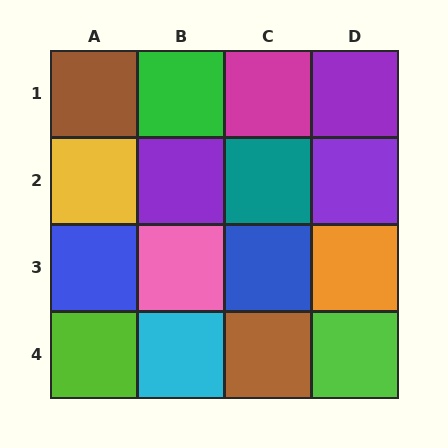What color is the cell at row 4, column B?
Cyan.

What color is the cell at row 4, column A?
Lime.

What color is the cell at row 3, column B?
Pink.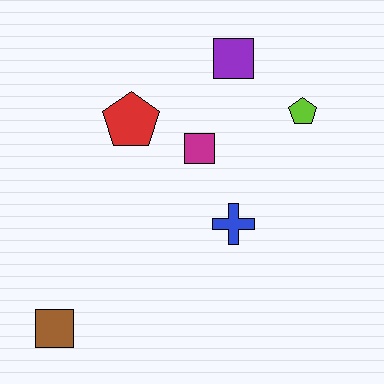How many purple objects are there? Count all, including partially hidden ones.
There is 1 purple object.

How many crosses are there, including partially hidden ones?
There is 1 cross.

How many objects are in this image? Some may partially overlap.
There are 6 objects.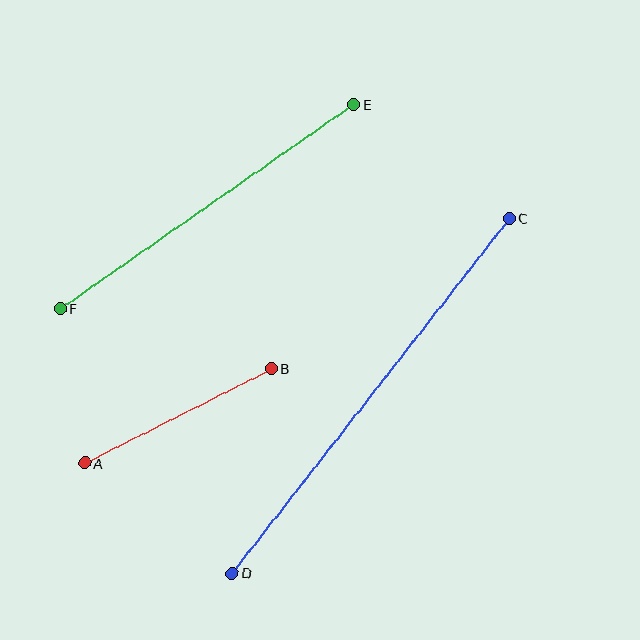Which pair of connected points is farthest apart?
Points C and D are farthest apart.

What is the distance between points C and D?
The distance is approximately 450 pixels.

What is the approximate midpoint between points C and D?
The midpoint is at approximately (371, 396) pixels.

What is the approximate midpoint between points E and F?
The midpoint is at approximately (207, 206) pixels.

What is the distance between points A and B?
The distance is approximately 209 pixels.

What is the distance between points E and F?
The distance is approximately 357 pixels.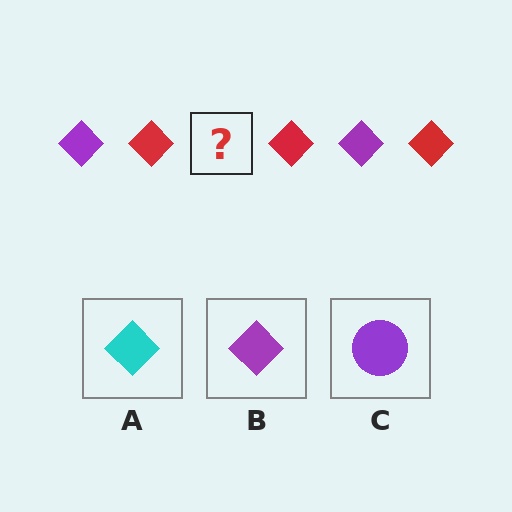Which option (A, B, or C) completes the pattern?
B.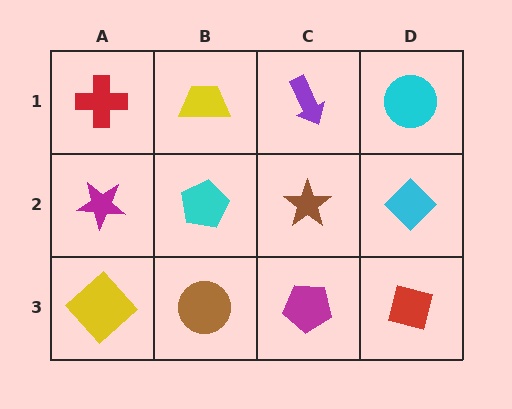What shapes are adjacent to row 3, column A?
A magenta star (row 2, column A), a brown circle (row 3, column B).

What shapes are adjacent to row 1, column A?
A magenta star (row 2, column A), a yellow trapezoid (row 1, column B).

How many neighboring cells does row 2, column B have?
4.